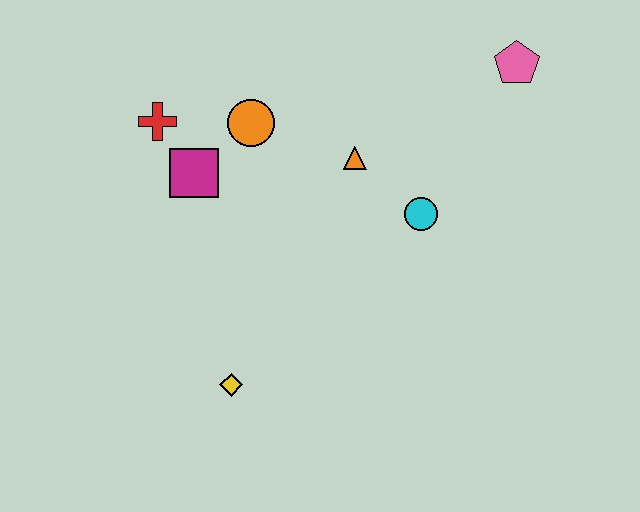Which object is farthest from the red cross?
The pink pentagon is farthest from the red cross.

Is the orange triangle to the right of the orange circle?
Yes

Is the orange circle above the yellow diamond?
Yes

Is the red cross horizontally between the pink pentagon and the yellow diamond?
No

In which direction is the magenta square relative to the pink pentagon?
The magenta square is to the left of the pink pentagon.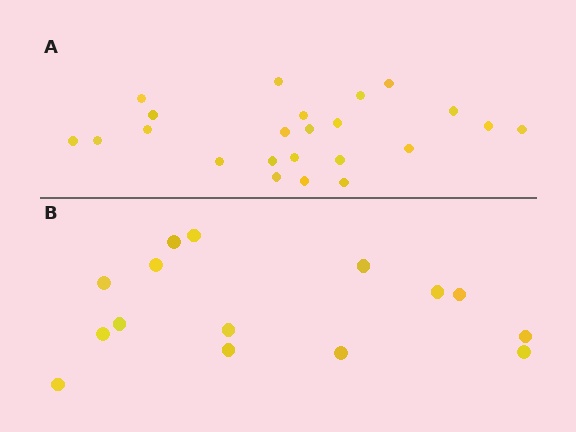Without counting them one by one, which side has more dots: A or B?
Region A (the top region) has more dots.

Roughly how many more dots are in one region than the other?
Region A has roughly 8 or so more dots than region B.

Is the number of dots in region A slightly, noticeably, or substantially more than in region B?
Region A has substantially more. The ratio is roughly 1.5 to 1.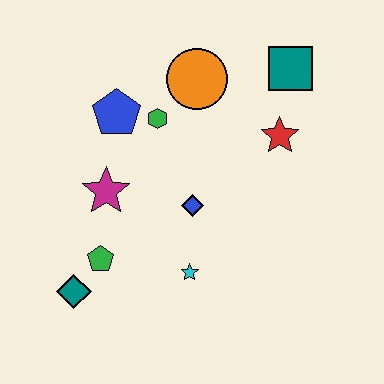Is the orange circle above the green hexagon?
Yes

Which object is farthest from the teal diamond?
The teal square is farthest from the teal diamond.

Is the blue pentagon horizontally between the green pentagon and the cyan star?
Yes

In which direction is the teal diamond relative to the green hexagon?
The teal diamond is below the green hexagon.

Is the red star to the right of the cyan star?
Yes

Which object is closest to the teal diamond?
The green pentagon is closest to the teal diamond.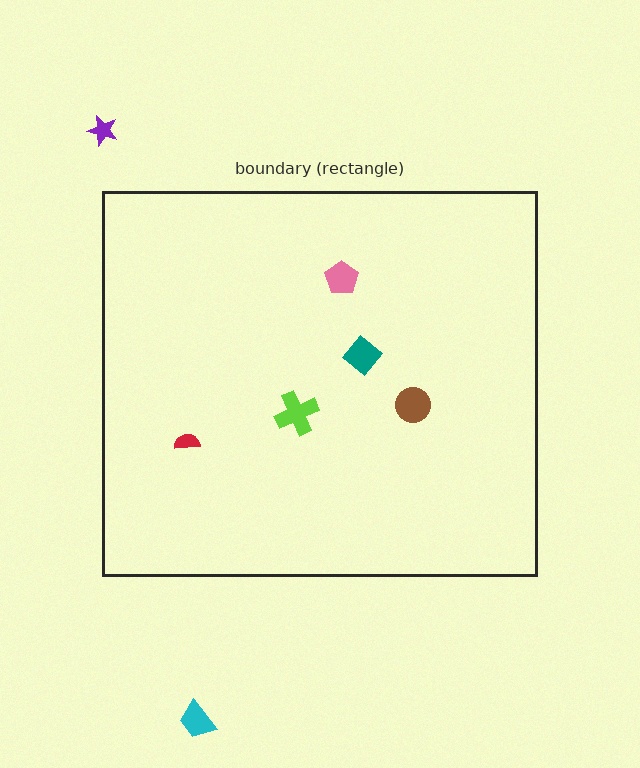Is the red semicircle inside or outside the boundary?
Inside.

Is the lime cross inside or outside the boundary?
Inside.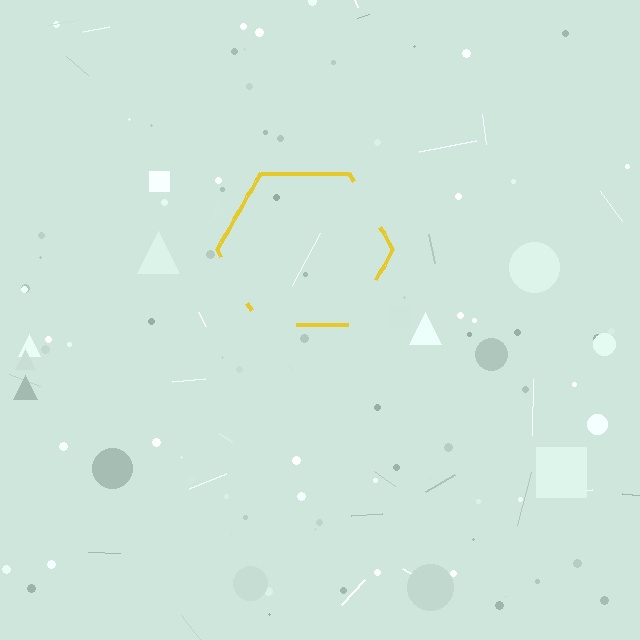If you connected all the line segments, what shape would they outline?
They would outline a hexagon.